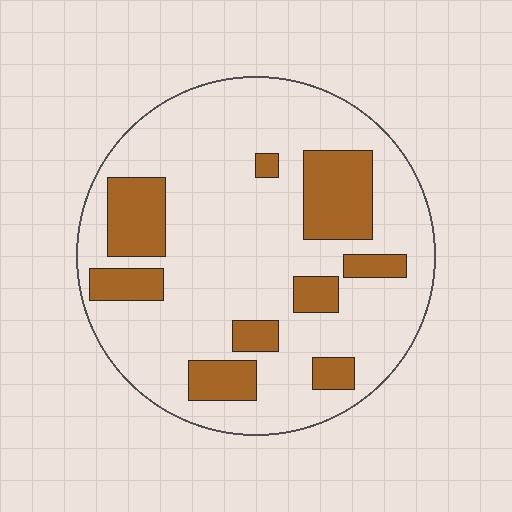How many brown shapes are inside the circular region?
9.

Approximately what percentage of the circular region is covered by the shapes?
Approximately 25%.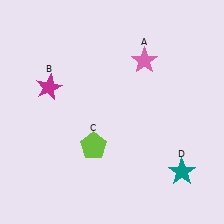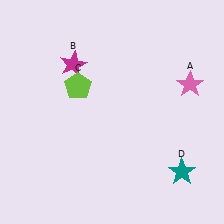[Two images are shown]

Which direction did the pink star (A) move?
The pink star (A) moved right.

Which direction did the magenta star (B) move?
The magenta star (B) moved right.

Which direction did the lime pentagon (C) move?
The lime pentagon (C) moved up.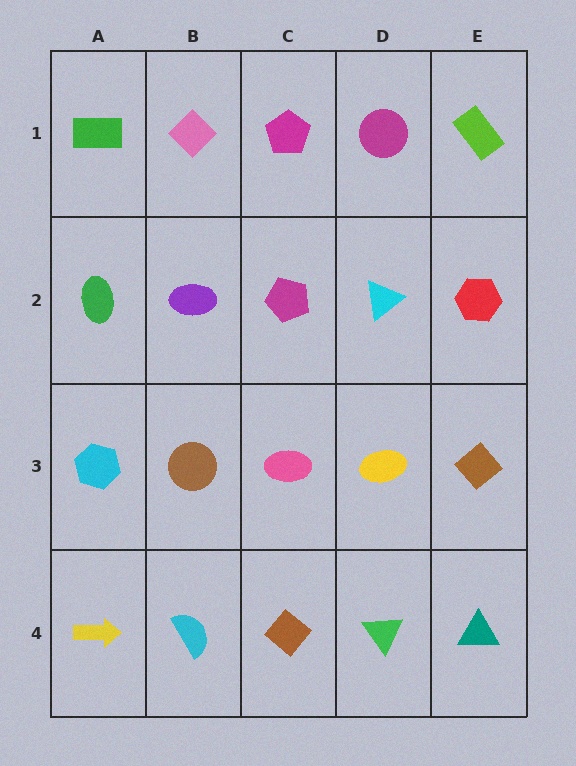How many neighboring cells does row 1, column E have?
2.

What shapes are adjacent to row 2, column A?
A green rectangle (row 1, column A), a cyan hexagon (row 3, column A), a purple ellipse (row 2, column B).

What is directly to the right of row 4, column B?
A brown diamond.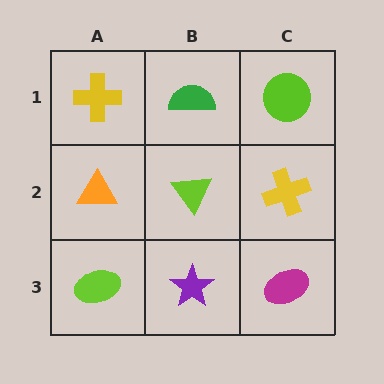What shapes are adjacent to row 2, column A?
A yellow cross (row 1, column A), a lime ellipse (row 3, column A), a lime triangle (row 2, column B).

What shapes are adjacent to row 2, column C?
A lime circle (row 1, column C), a magenta ellipse (row 3, column C), a lime triangle (row 2, column B).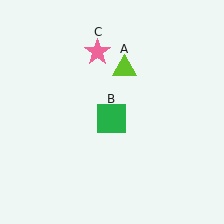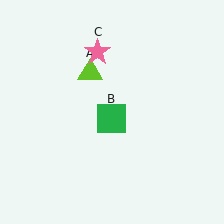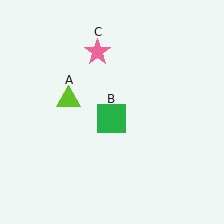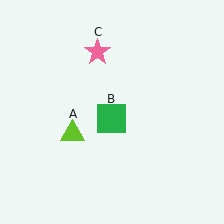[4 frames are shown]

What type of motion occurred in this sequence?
The lime triangle (object A) rotated counterclockwise around the center of the scene.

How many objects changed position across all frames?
1 object changed position: lime triangle (object A).